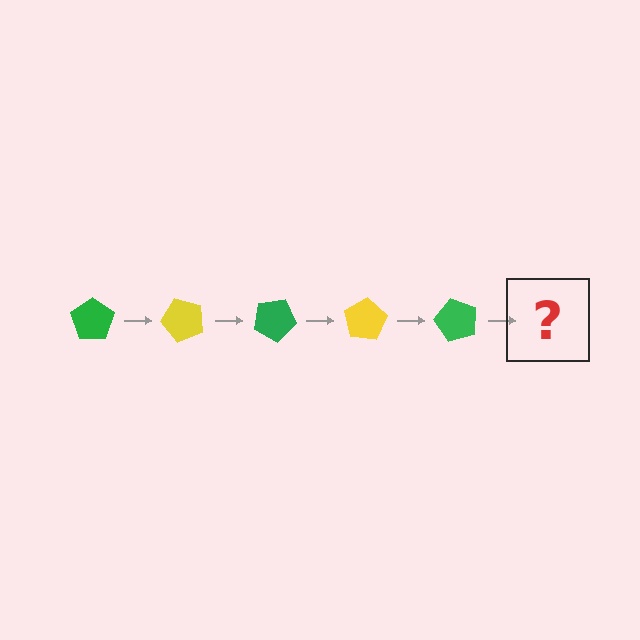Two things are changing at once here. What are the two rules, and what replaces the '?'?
The two rules are that it rotates 50 degrees each step and the color cycles through green and yellow. The '?' should be a yellow pentagon, rotated 250 degrees from the start.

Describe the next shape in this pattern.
It should be a yellow pentagon, rotated 250 degrees from the start.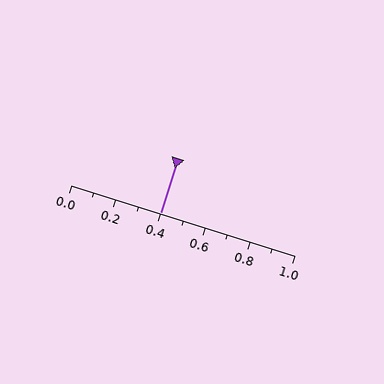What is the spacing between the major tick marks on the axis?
The major ticks are spaced 0.2 apart.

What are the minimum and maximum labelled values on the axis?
The axis runs from 0.0 to 1.0.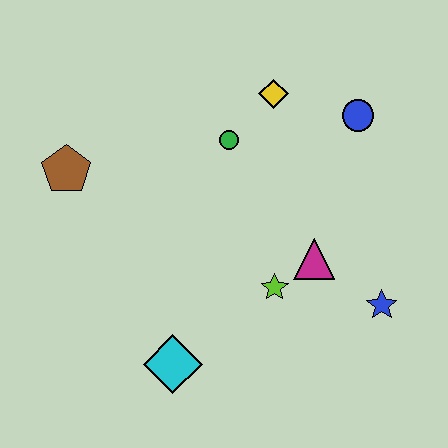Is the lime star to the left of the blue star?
Yes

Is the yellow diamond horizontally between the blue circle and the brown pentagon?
Yes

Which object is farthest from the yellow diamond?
The cyan diamond is farthest from the yellow diamond.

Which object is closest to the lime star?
The magenta triangle is closest to the lime star.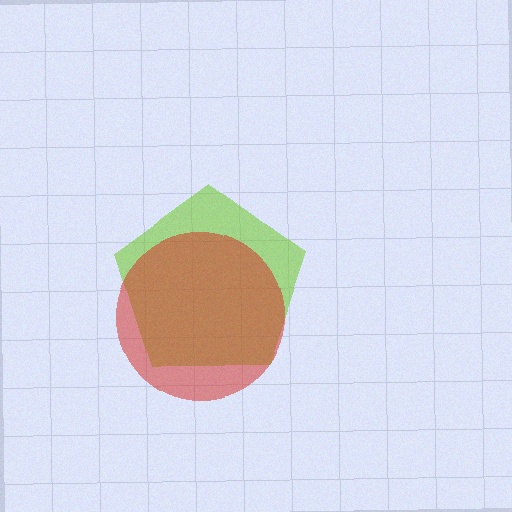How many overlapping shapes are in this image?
There are 2 overlapping shapes in the image.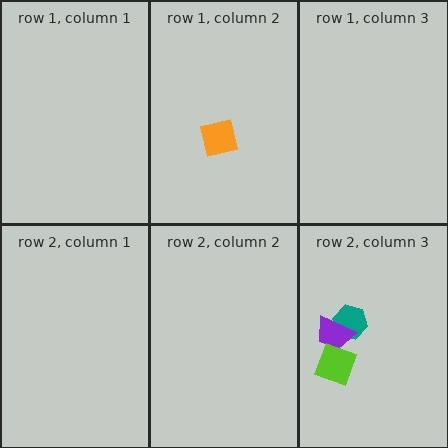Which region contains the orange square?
The row 1, column 2 region.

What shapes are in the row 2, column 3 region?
The teal hexagon, the purple trapezoid, the lime square.